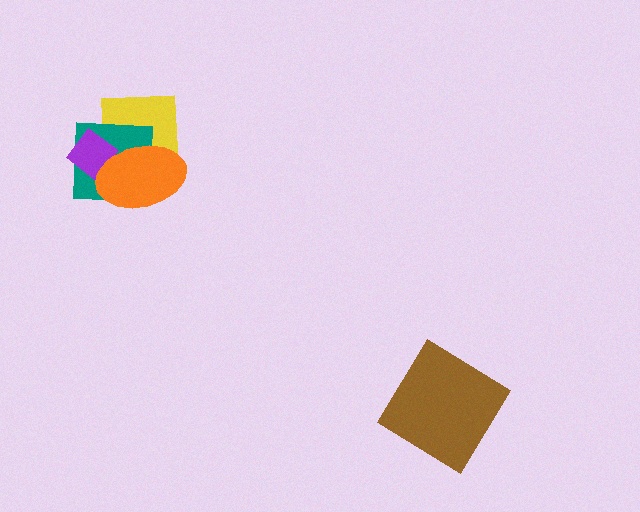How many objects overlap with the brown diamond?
0 objects overlap with the brown diamond.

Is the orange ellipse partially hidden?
No, no other shape covers it.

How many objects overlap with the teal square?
3 objects overlap with the teal square.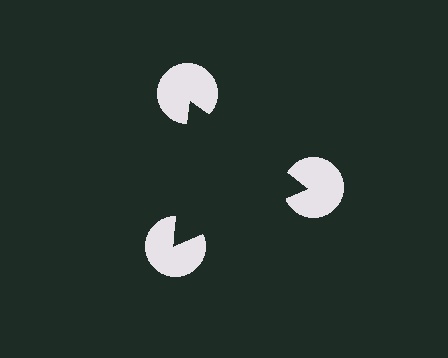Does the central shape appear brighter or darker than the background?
It typically appears slightly darker than the background, even though no actual brightness change is drawn.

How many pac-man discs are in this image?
There are 3 — one at each vertex of the illusory triangle.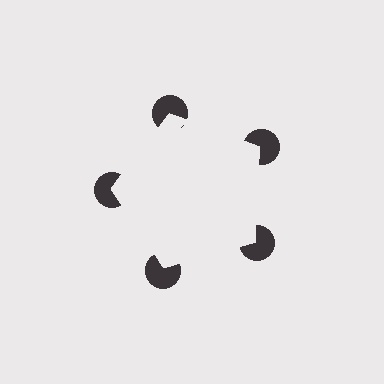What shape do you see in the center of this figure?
An illusory pentagon — its edges are inferred from the aligned wedge cuts in the pac-man discs, not physically drawn.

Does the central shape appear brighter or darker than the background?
It typically appears slightly brighter than the background, even though no actual brightness change is drawn.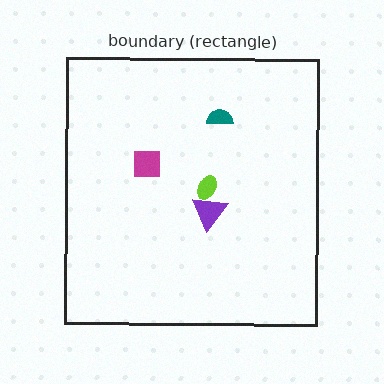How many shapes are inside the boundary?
4 inside, 0 outside.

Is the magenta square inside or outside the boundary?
Inside.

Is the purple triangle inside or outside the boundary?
Inside.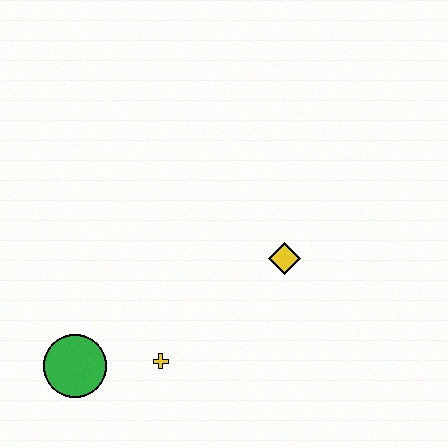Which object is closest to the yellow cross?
The green circle is closest to the yellow cross.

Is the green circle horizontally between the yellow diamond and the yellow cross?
No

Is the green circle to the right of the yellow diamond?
No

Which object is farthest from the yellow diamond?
The green circle is farthest from the yellow diamond.